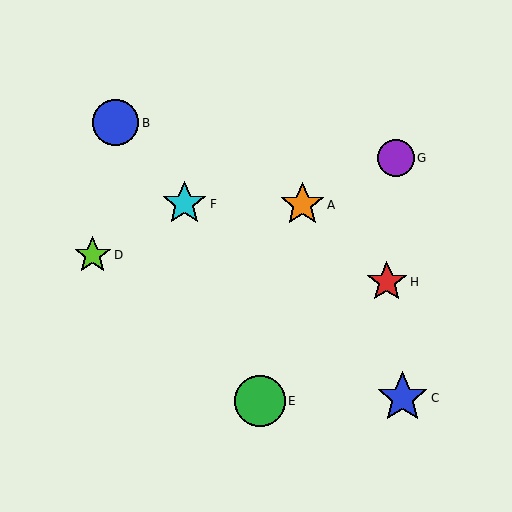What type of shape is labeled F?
Shape F is a cyan star.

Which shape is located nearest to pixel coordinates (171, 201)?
The cyan star (labeled F) at (184, 204) is nearest to that location.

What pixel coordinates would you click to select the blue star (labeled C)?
Click at (402, 398) to select the blue star C.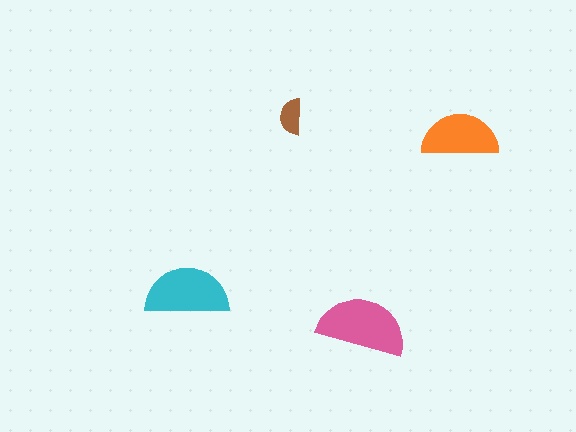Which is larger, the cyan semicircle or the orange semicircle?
The cyan one.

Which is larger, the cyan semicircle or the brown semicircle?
The cyan one.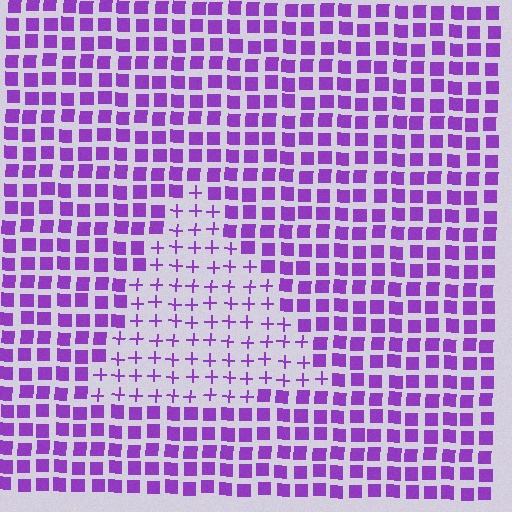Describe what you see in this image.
The image is filled with small purple elements arranged in a uniform grid. A triangle-shaped region contains plus signs, while the surrounding area contains squares. The boundary is defined purely by the change in element shape.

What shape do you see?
I see a triangle.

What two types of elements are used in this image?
The image uses plus signs inside the triangle region and squares outside it.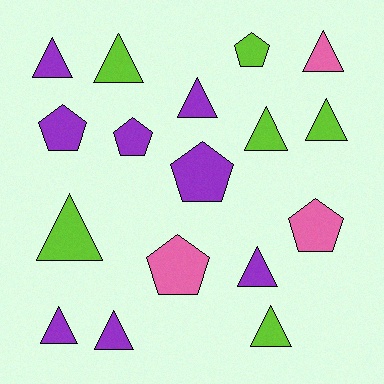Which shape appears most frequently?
Triangle, with 11 objects.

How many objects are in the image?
There are 17 objects.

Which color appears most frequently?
Purple, with 8 objects.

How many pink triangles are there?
There is 1 pink triangle.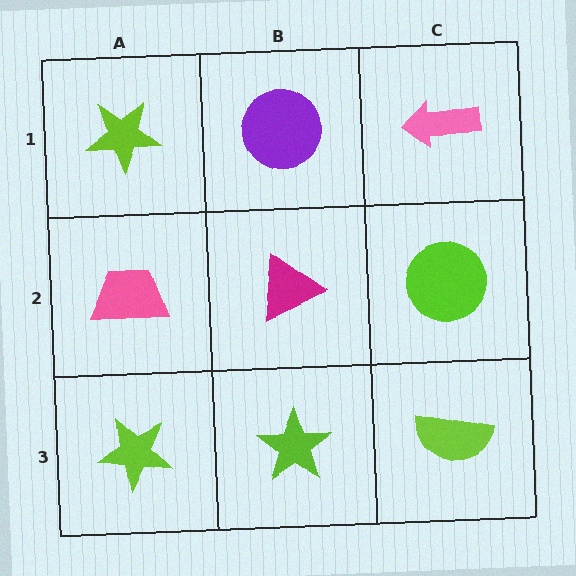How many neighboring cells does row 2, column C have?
3.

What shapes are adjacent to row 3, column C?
A lime circle (row 2, column C), a lime star (row 3, column B).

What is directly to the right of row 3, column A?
A lime star.